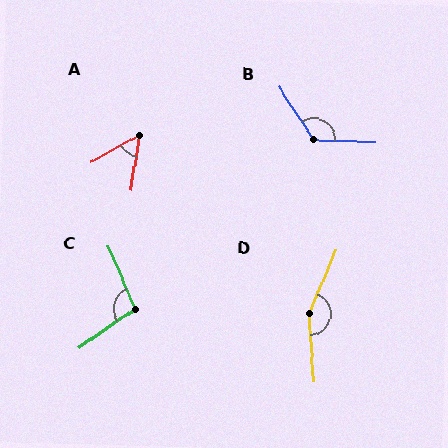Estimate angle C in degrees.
Approximately 102 degrees.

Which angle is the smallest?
A, at approximately 52 degrees.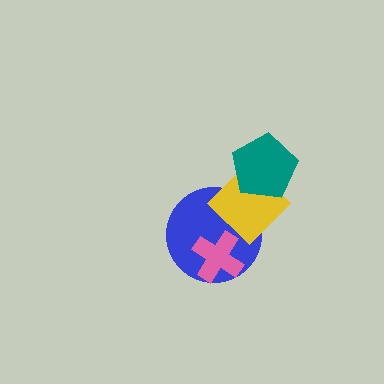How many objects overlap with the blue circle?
2 objects overlap with the blue circle.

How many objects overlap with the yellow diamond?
2 objects overlap with the yellow diamond.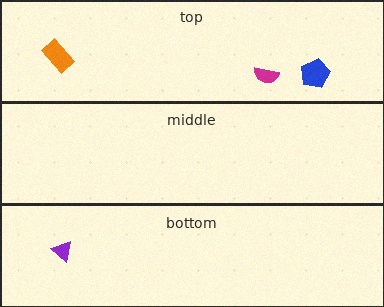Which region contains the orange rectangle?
The top region.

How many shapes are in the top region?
3.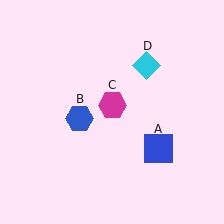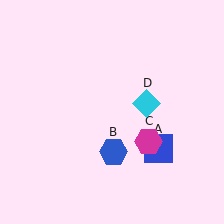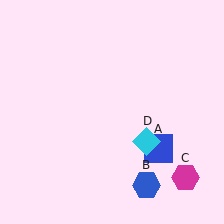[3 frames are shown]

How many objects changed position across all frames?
3 objects changed position: blue hexagon (object B), magenta hexagon (object C), cyan diamond (object D).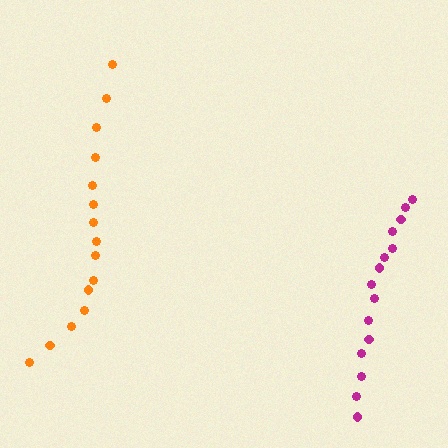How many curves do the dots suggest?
There are 2 distinct paths.